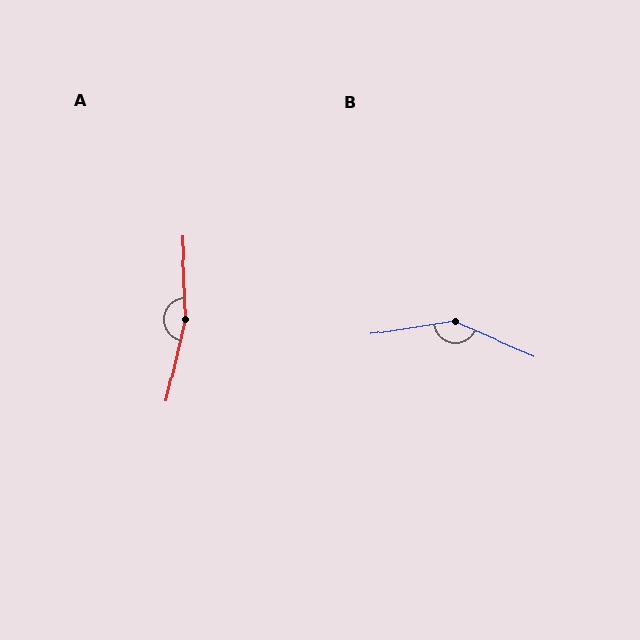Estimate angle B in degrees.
Approximately 148 degrees.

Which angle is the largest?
A, at approximately 165 degrees.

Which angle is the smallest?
B, at approximately 148 degrees.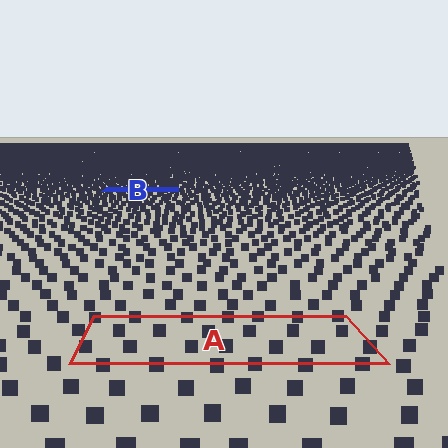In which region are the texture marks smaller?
The texture marks are smaller in region B, because it is farther away.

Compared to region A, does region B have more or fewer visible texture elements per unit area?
Region B has more texture elements per unit area — they are packed more densely because it is farther away.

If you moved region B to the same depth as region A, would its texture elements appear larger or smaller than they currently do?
They would appear larger. At a closer depth, the same texture elements are projected at a bigger on-screen size.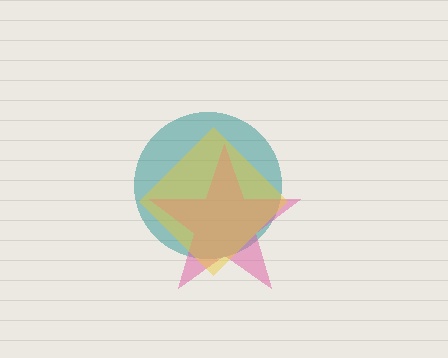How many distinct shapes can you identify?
There are 3 distinct shapes: a teal circle, a pink star, a yellow diamond.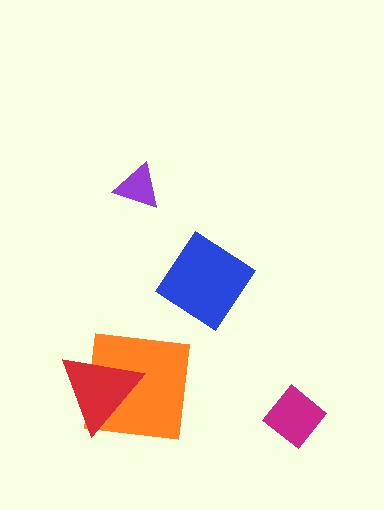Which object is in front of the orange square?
The red triangle is in front of the orange square.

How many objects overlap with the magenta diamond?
0 objects overlap with the magenta diamond.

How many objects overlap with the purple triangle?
0 objects overlap with the purple triangle.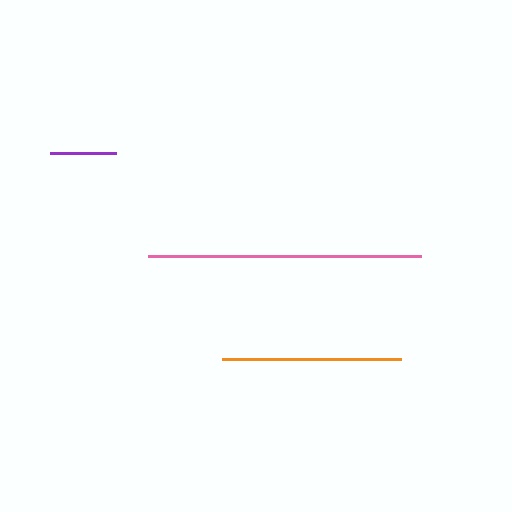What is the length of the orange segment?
The orange segment is approximately 179 pixels long.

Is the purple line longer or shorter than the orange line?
The orange line is longer than the purple line.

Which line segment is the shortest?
The purple line is the shortest at approximately 66 pixels.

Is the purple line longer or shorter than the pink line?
The pink line is longer than the purple line.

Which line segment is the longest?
The pink line is the longest at approximately 273 pixels.